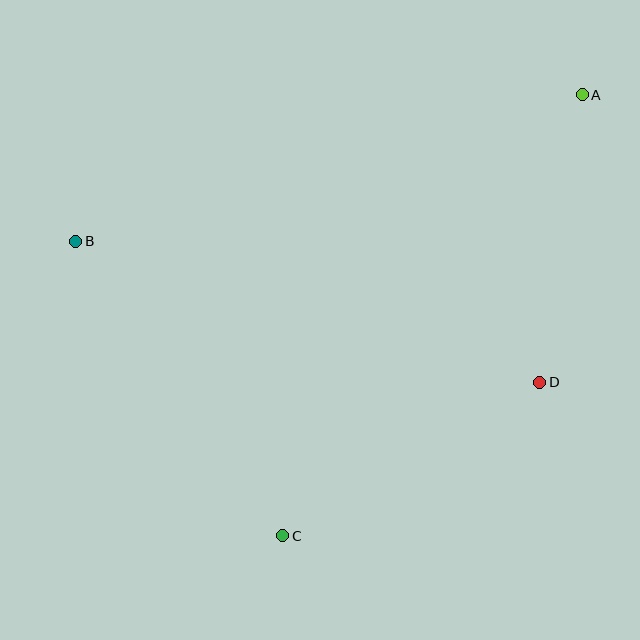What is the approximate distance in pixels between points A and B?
The distance between A and B is approximately 527 pixels.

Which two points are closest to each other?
Points A and D are closest to each other.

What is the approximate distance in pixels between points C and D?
The distance between C and D is approximately 299 pixels.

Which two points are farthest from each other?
Points A and C are farthest from each other.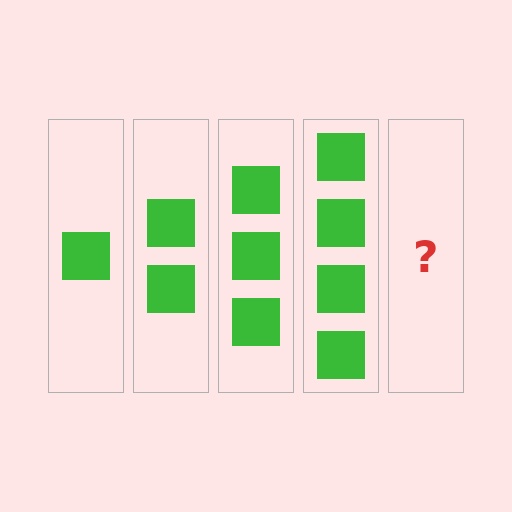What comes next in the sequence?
The next element should be 5 squares.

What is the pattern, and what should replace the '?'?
The pattern is that each step adds one more square. The '?' should be 5 squares.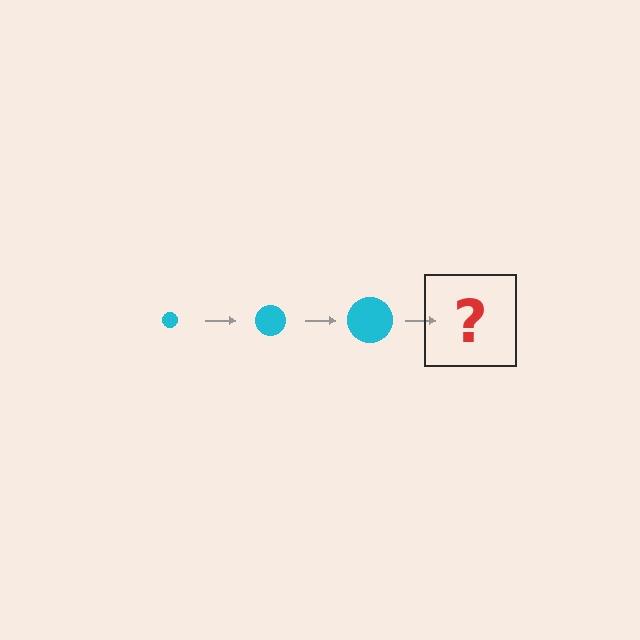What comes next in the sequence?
The next element should be a cyan circle, larger than the previous one.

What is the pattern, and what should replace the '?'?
The pattern is that the circle gets progressively larger each step. The '?' should be a cyan circle, larger than the previous one.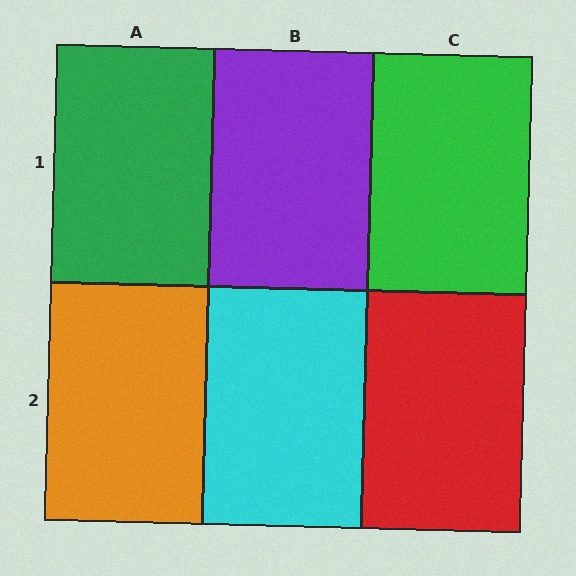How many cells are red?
1 cell is red.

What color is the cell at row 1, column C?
Green.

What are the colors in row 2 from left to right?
Orange, cyan, red.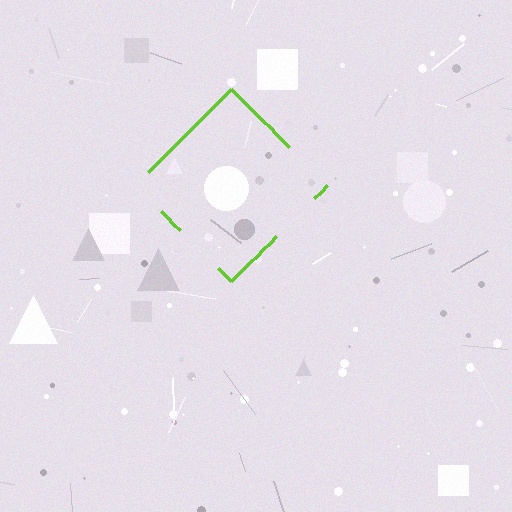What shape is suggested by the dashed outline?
The dashed outline suggests a diamond.